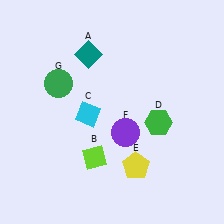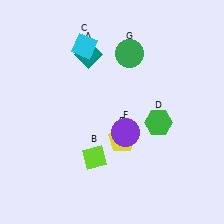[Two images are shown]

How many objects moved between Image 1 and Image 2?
3 objects moved between the two images.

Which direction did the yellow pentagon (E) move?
The yellow pentagon (E) moved up.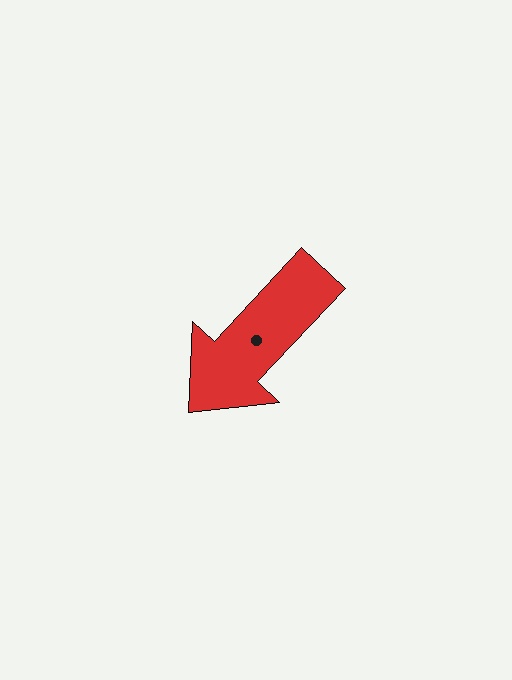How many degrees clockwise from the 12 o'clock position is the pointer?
Approximately 223 degrees.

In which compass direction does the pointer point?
Southwest.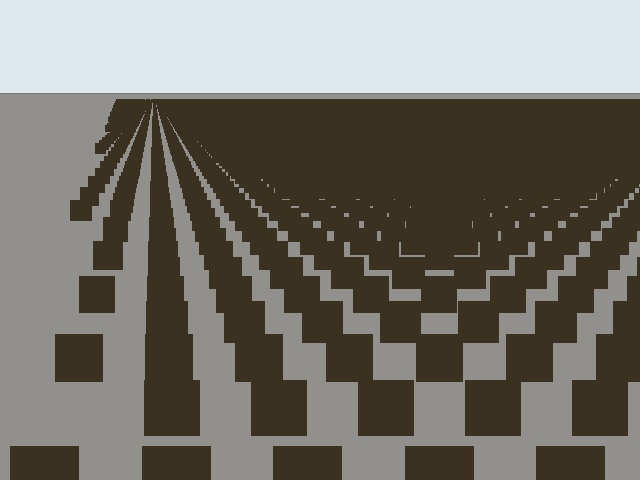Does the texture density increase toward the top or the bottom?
Density increases toward the top.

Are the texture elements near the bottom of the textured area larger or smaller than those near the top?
Larger. Near the bottom, elements are closer to the viewer and appear at a bigger on-screen size.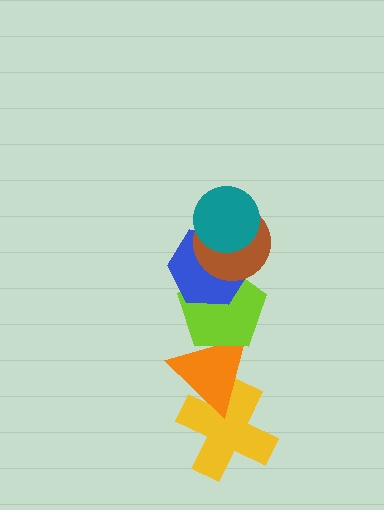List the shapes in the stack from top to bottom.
From top to bottom: the teal circle, the brown circle, the blue hexagon, the lime pentagon, the orange triangle, the yellow cross.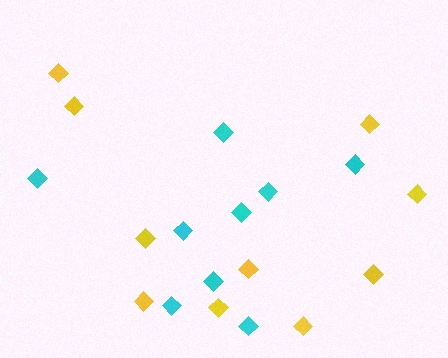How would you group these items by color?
There are 2 groups: one group of yellow diamonds (10) and one group of cyan diamonds (9).